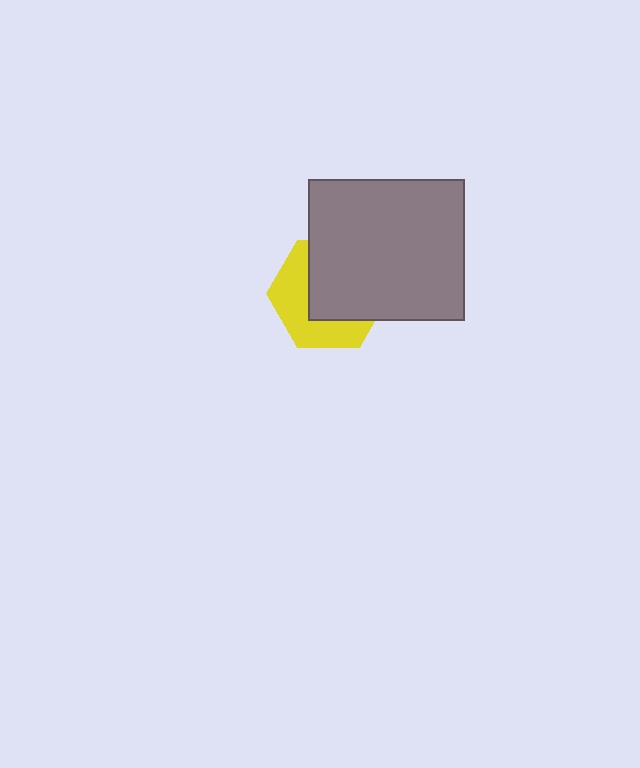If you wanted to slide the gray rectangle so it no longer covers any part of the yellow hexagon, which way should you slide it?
Slide it toward the upper-right — that is the most direct way to separate the two shapes.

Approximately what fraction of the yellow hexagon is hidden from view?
Roughly 57% of the yellow hexagon is hidden behind the gray rectangle.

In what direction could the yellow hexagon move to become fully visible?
The yellow hexagon could move toward the lower-left. That would shift it out from behind the gray rectangle entirely.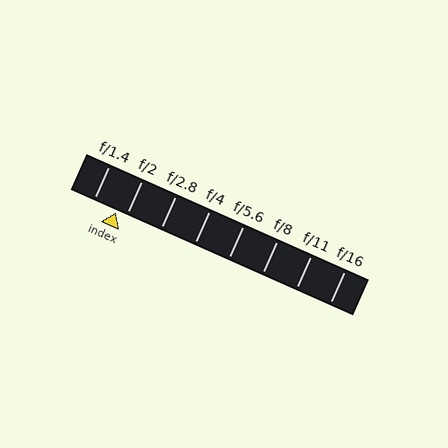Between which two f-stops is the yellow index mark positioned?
The index mark is between f/1.4 and f/2.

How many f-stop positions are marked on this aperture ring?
There are 8 f-stop positions marked.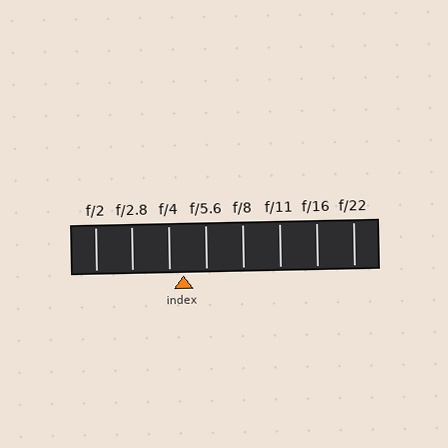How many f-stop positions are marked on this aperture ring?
There are 8 f-stop positions marked.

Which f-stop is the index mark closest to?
The index mark is closest to f/4.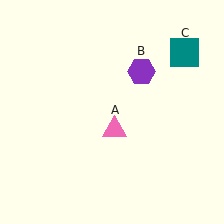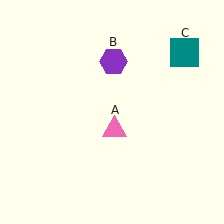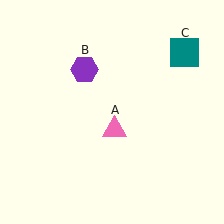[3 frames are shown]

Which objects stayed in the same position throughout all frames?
Pink triangle (object A) and teal square (object C) remained stationary.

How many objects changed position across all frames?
1 object changed position: purple hexagon (object B).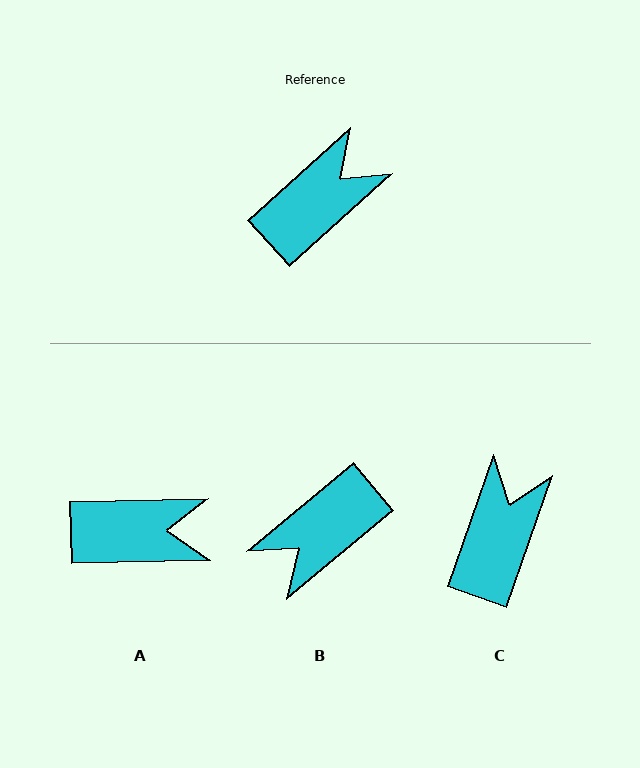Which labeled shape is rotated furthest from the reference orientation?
B, about 178 degrees away.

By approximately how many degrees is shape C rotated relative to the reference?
Approximately 29 degrees counter-clockwise.